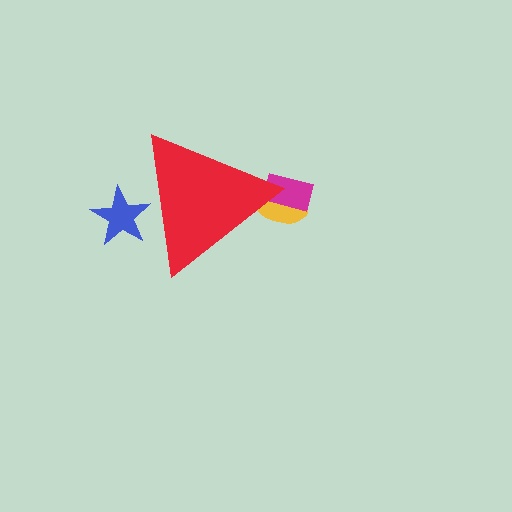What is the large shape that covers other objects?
A red triangle.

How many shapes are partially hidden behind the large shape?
3 shapes are partially hidden.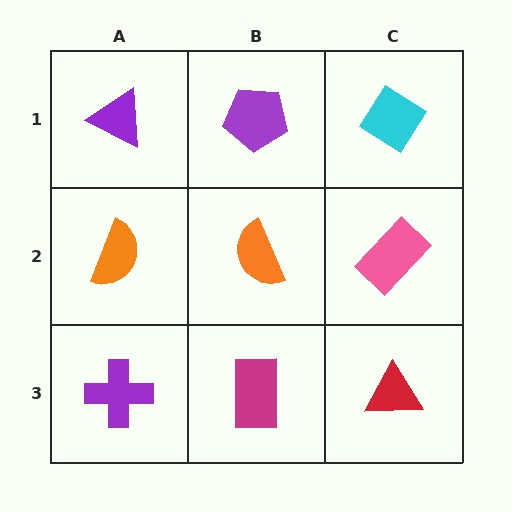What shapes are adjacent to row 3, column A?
An orange semicircle (row 2, column A), a magenta rectangle (row 3, column B).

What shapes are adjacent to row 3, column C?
A pink rectangle (row 2, column C), a magenta rectangle (row 3, column B).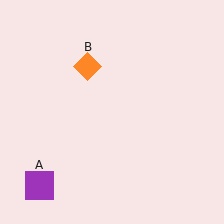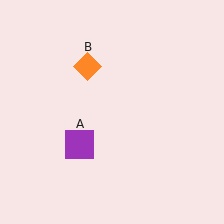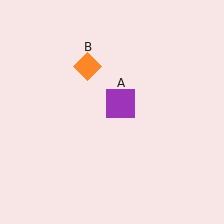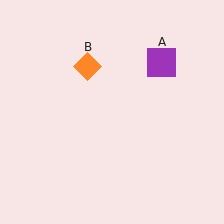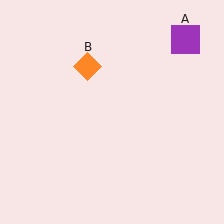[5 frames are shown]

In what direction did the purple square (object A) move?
The purple square (object A) moved up and to the right.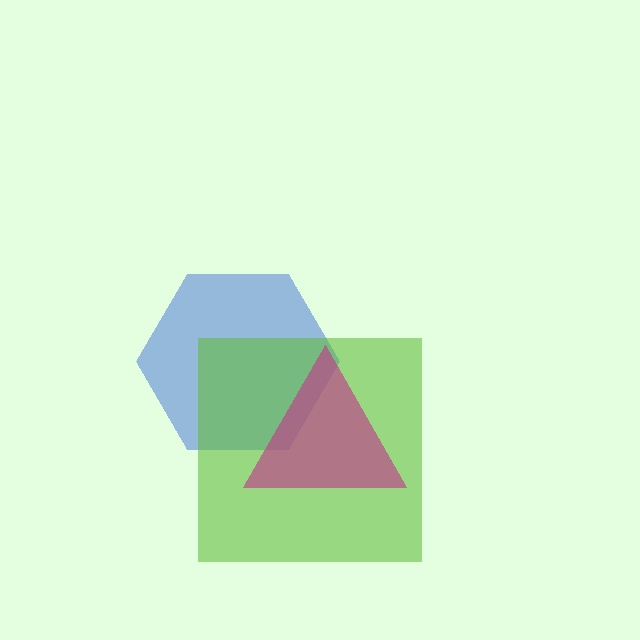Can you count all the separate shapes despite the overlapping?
Yes, there are 3 separate shapes.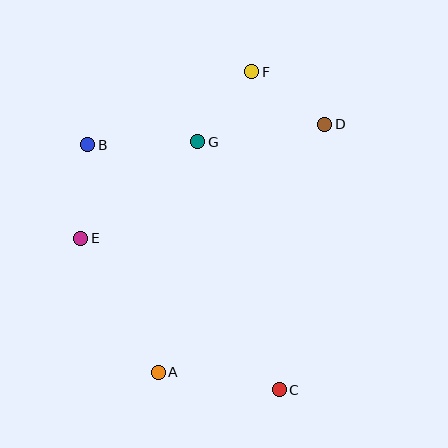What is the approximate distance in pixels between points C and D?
The distance between C and D is approximately 269 pixels.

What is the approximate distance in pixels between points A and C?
The distance between A and C is approximately 122 pixels.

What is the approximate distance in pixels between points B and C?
The distance between B and C is approximately 311 pixels.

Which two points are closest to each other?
Points F and G are closest to each other.